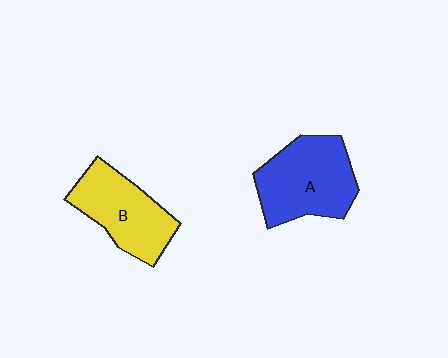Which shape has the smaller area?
Shape B (yellow).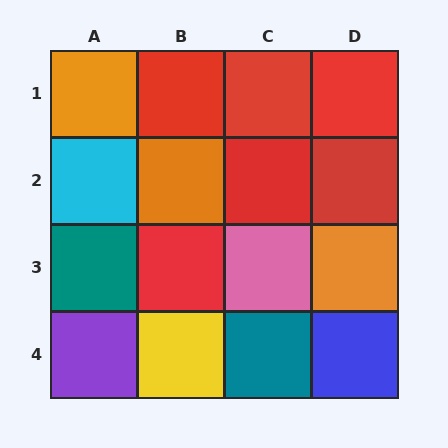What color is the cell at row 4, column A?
Purple.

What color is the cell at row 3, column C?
Pink.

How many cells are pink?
1 cell is pink.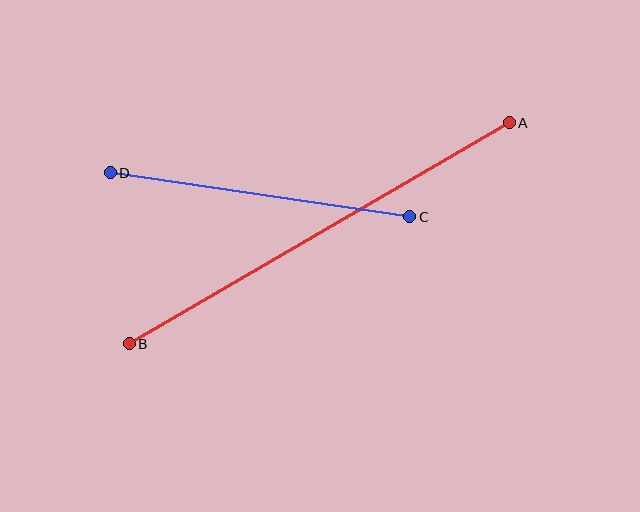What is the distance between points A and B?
The distance is approximately 440 pixels.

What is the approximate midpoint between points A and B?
The midpoint is at approximately (319, 233) pixels.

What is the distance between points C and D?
The distance is approximately 302 pixels.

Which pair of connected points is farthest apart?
Points A and B are farthest apart.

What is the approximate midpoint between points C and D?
The midpoint is at approximately (260, 195) pixels.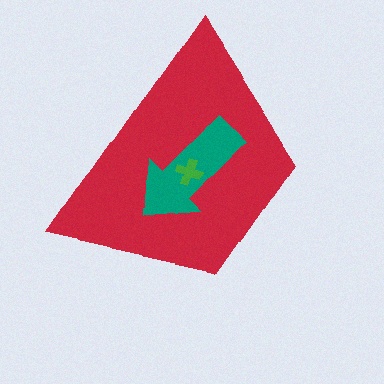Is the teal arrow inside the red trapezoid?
Yes.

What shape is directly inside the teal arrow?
The green cross.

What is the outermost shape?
The red trapezoid.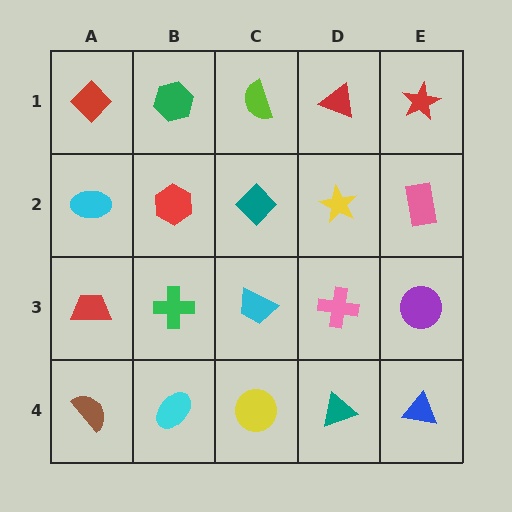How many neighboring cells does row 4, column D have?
3.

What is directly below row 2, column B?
A green cross.